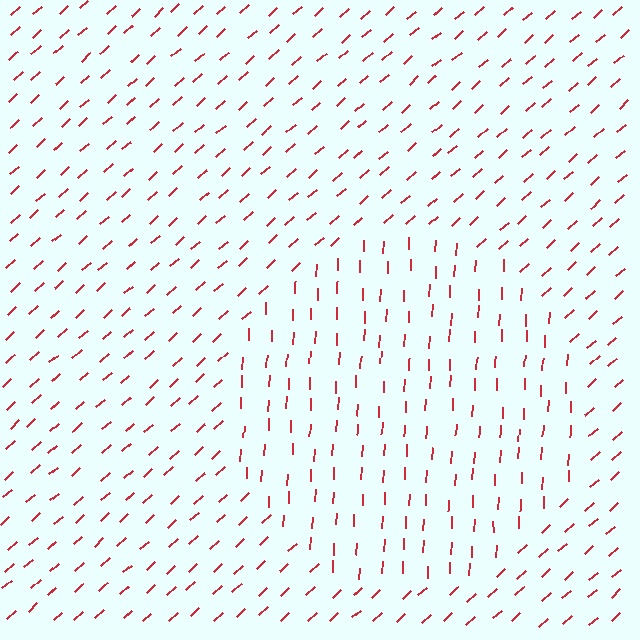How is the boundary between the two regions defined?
The boundary is defined purely by a change in line orientation (approximately 45 degrees difference). All lines are the same color and thickness.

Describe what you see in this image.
The image is filled with small red line segments. A circle region in the image has lines oriented differently from the surrounding lines, creating a visible texture boundary.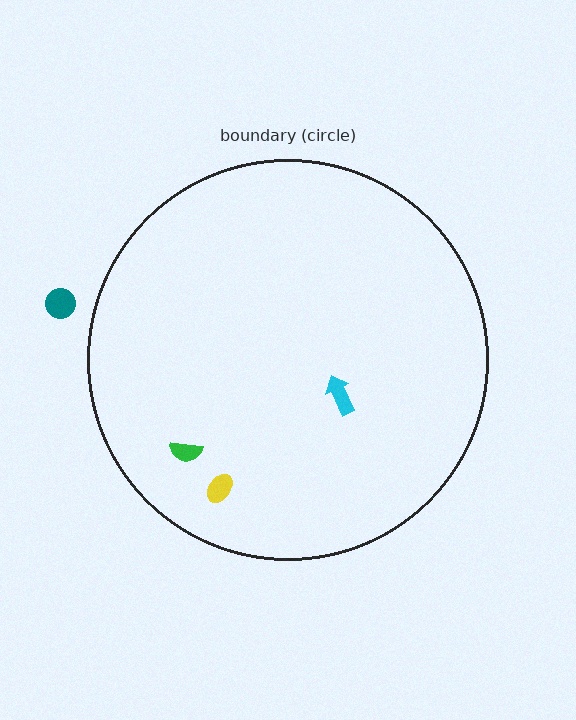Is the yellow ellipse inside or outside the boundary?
Inside.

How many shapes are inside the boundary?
3 inside, 1 outside.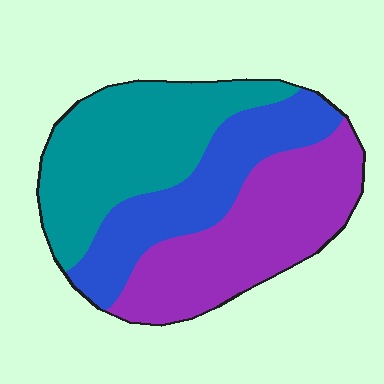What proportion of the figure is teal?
Teal covers 36% of the figure.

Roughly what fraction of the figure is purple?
Purple takes up about three eighths (3/8) of the figure.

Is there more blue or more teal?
Teal.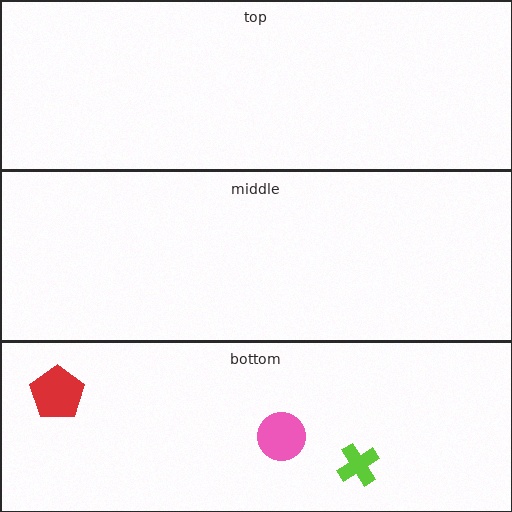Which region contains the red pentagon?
The bottom region.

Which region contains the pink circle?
The bottom region.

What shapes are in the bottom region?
The red pentagon, the lime cross, the pink circle.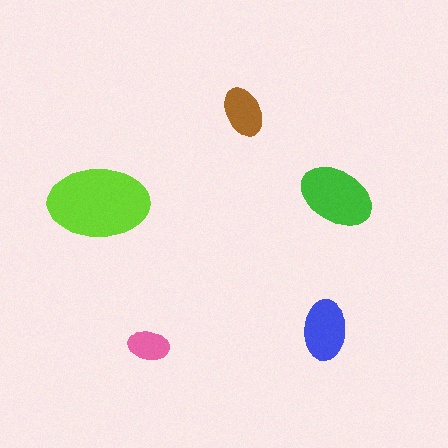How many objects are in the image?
There are 5 objects in the image.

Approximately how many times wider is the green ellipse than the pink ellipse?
About 2 times wider.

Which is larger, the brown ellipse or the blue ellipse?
The blue one.